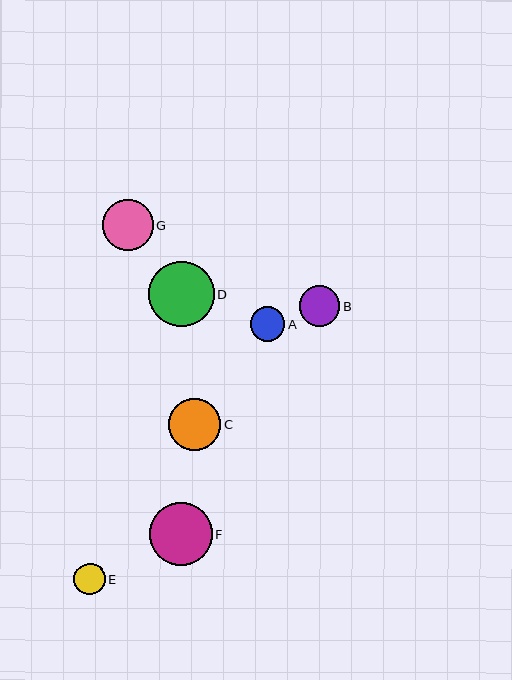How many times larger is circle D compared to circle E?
Circle D is approximately 2.1 times the size of circle E.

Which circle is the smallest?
Circle E is the smallest with a size of approximately 31 pixels.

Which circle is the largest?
Circle D is the largest with a size of approximately 65 pixels.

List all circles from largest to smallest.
From largest to smallest: D, F, C, G, B, A, E.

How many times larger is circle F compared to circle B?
Circle F is approximately 1.5 times the size of circle B.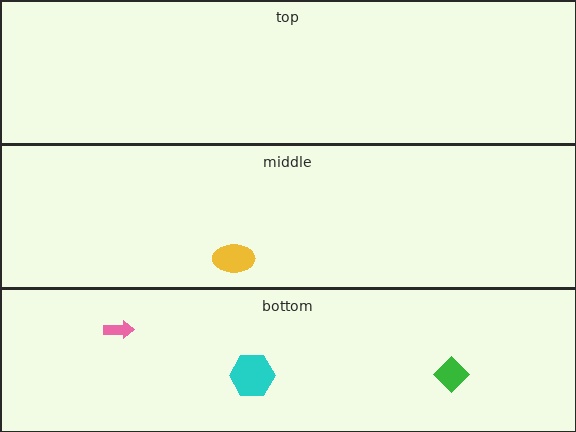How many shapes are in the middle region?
1.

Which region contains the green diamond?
The bottom region.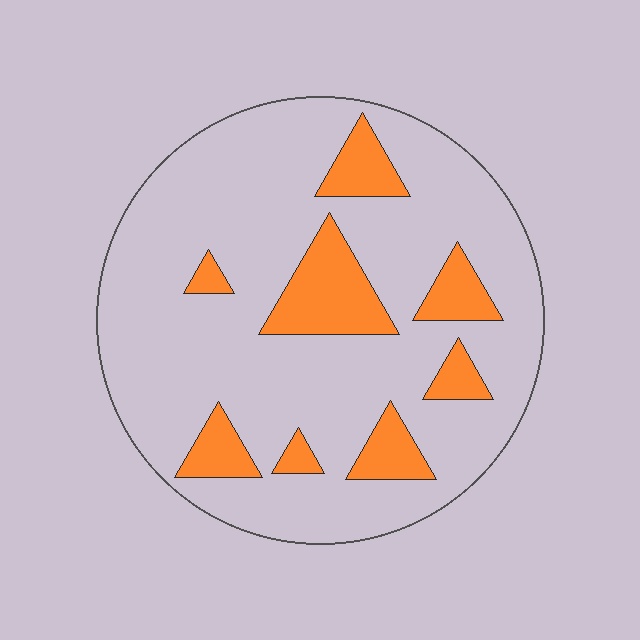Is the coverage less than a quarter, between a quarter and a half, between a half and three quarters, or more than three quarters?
Less than a quarter.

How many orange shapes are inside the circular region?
8.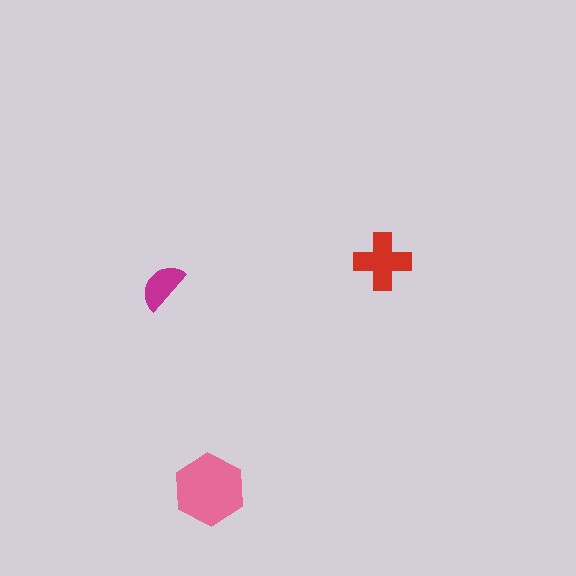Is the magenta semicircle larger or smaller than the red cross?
Smaller.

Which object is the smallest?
The magenta semicircle.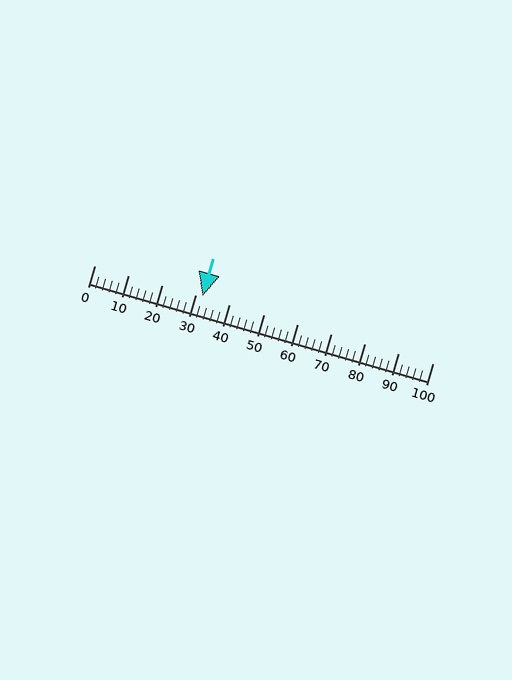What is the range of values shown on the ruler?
The ruler shows values from 0 to 100.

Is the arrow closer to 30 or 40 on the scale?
The arrow is closer to 30.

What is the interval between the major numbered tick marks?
The major tick marks are spaced 10 units apart.